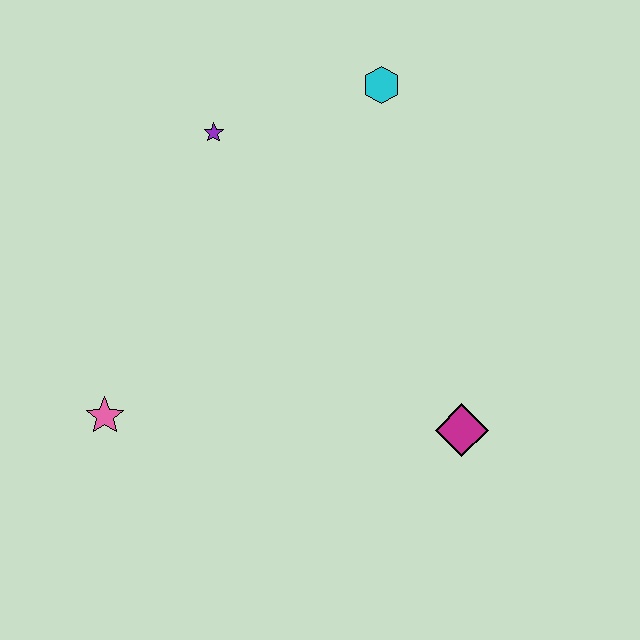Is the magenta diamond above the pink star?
No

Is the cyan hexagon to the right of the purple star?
Yes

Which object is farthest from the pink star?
The cyan hexagon is farthest from the pink star.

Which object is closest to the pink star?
The purple star is closest to the pink star.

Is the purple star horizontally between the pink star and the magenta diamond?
Yes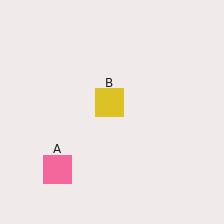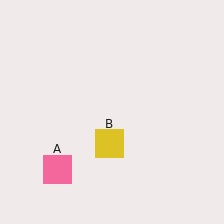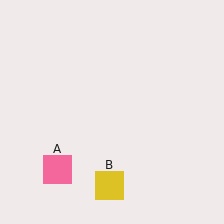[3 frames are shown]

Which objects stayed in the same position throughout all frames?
Pink square (object A) remained stationary.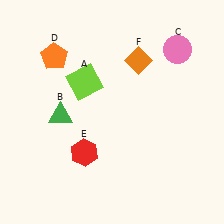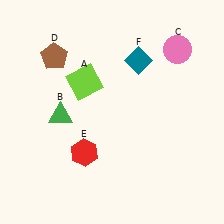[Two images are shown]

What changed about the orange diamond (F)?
In Image 1, F is orange. In Image 2, it changed to teal.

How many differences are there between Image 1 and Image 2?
There are 2 differences between the two images.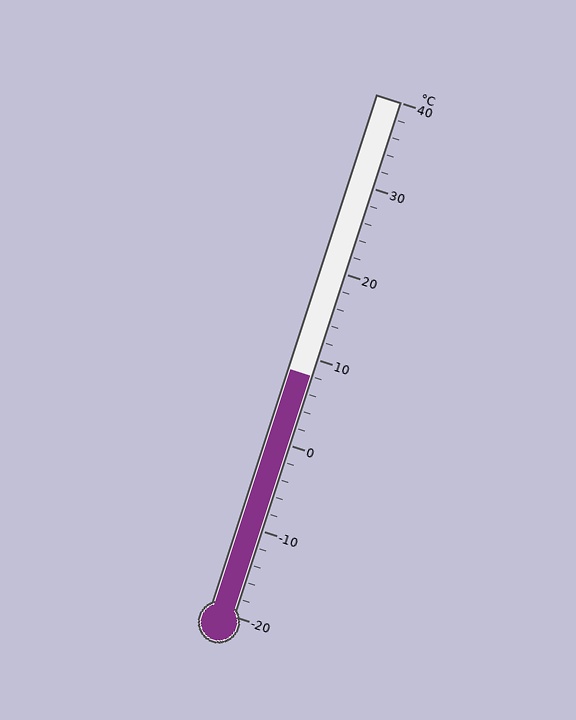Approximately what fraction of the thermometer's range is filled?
The thermometer is filled to approximately 45% of its range.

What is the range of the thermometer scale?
The thermometer scale ranges from -20°C to 40°C.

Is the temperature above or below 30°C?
The temperature is below 30°C.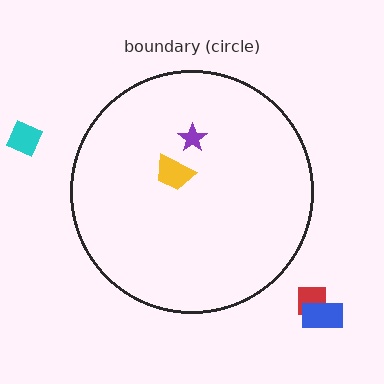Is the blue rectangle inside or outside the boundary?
Outside.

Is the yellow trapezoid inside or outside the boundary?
Inside.